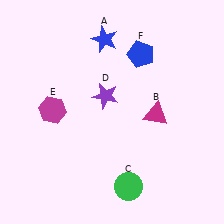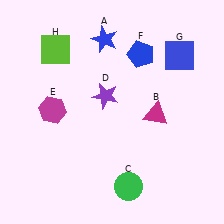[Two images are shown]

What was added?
A blue square (G), a lime square (H) were added in Image 2.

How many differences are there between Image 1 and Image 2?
There are 2 differences between the two images.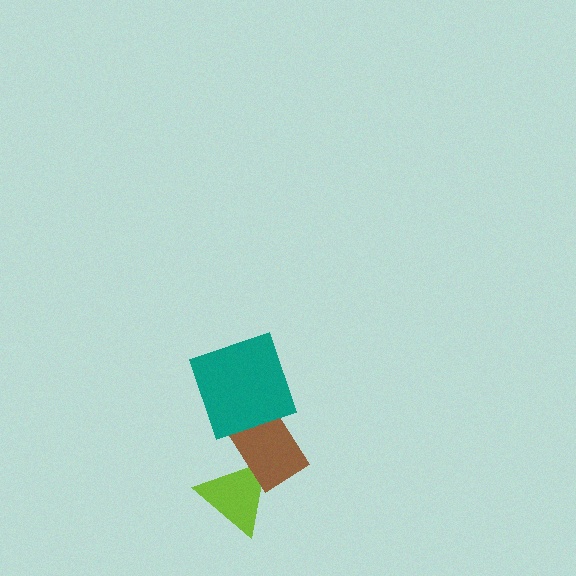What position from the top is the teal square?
The teal square is 1st from the top.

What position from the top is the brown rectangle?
The brown rectangle is 2nd from the top.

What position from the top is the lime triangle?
The lime triangle is 3rd from the top.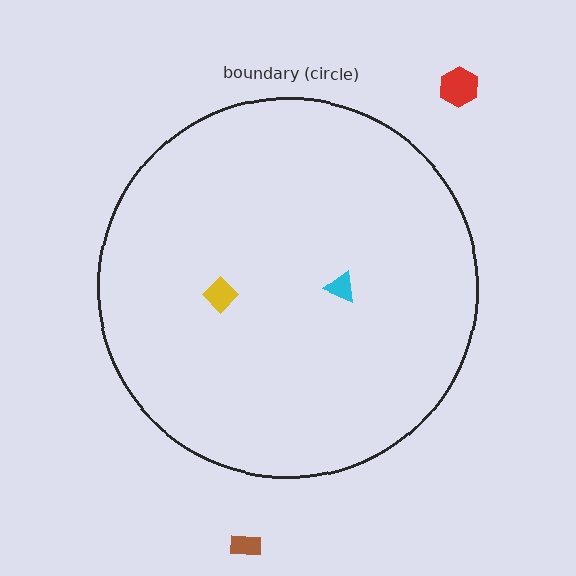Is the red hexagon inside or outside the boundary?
Outside.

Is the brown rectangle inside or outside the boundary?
Outside.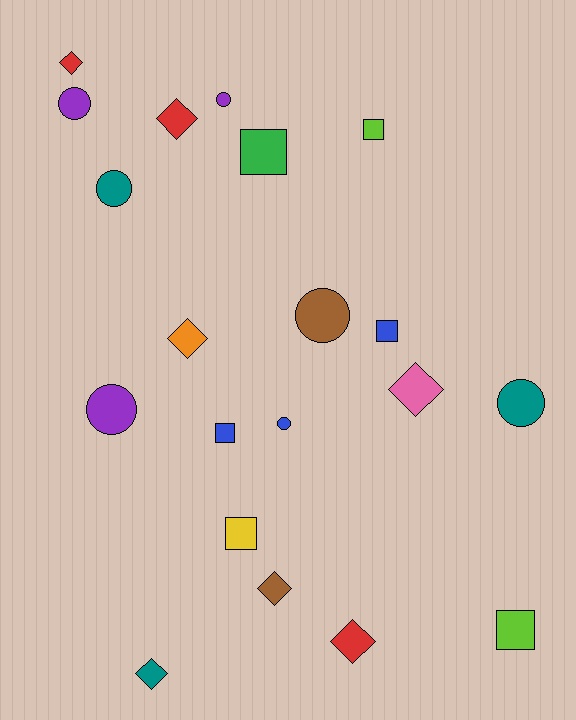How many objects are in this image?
There are 20 objects.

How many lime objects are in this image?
There are 2 lime objects.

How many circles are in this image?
There are 7 circles.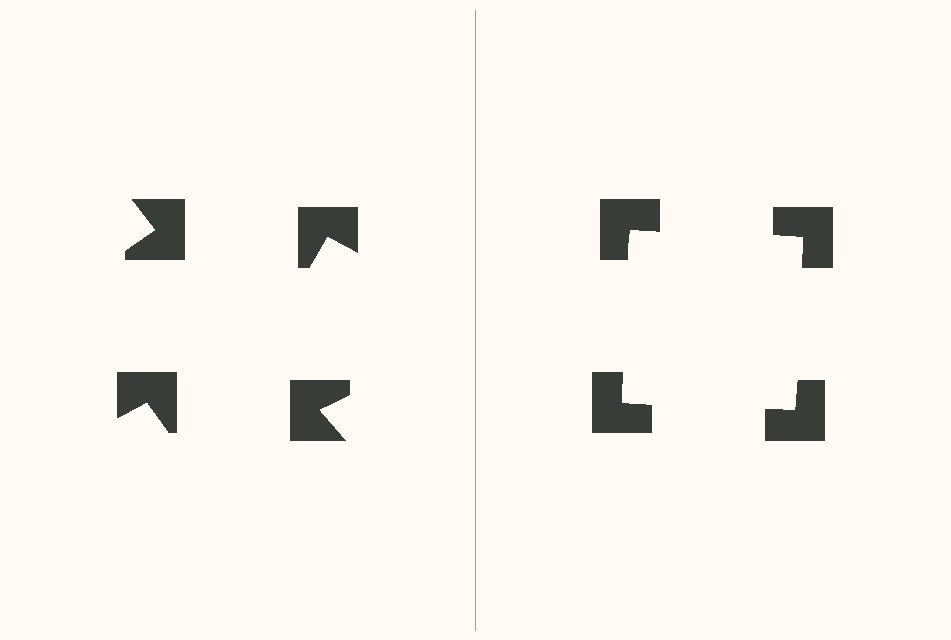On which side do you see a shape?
An illusory square appears on the right side. On the left side the wedge cuts are rotated, so no coherent shape forms.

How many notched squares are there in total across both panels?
8 — 4 on each side.